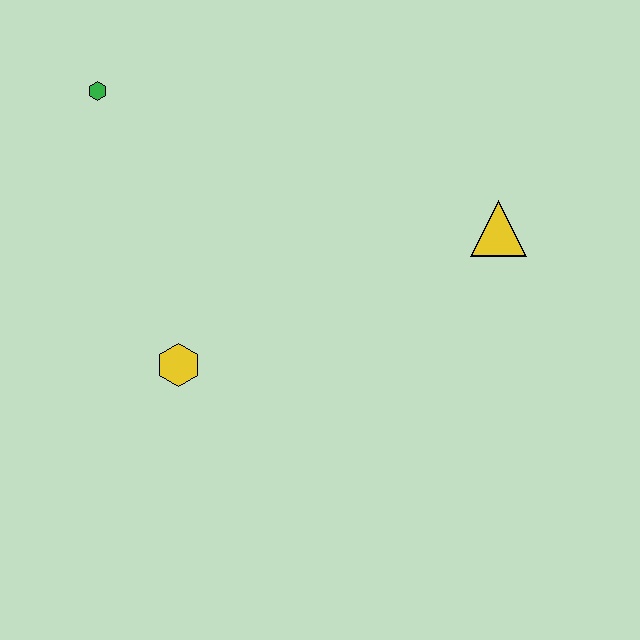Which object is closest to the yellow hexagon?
The green hexagon is closest to the yellow hexagon.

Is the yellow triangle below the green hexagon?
Yes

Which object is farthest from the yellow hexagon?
The yellow triangle is farthest from the yellow hexagon.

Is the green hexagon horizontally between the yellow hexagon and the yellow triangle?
No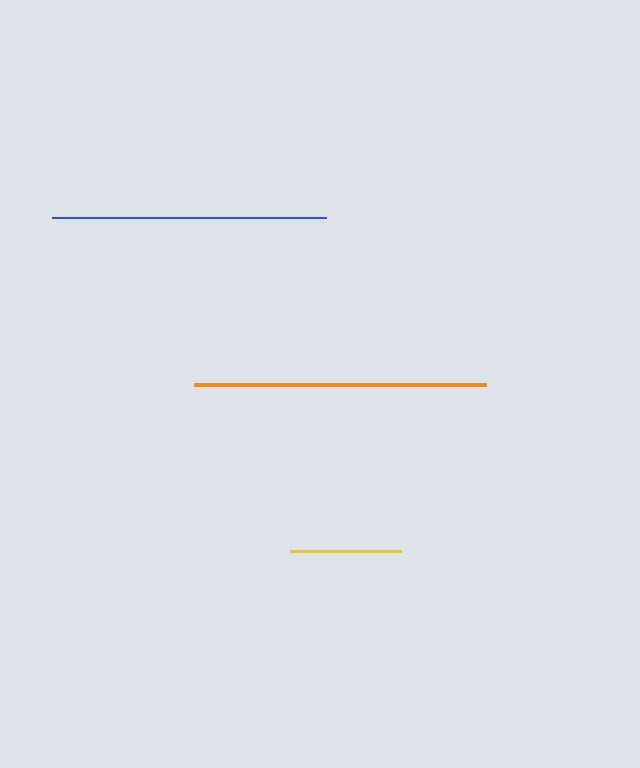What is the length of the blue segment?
The blue segment is approximately 274 pixels long.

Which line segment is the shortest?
The yellow line is the shortest at approximately 111 pixels.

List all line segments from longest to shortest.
From longest to shortest: orange, blue, yellow.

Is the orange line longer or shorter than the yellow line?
The orange line is longer than the yellow line.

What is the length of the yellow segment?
The yellow segment is approximately 111 pixels long.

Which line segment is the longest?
The orange line is the longest at approximately 292 pixels.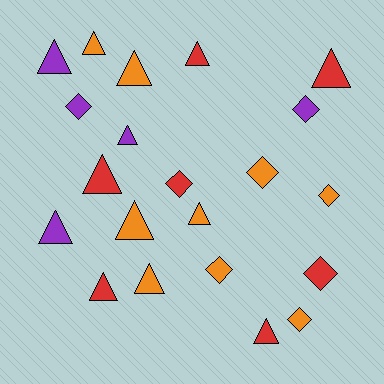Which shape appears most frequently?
Triangle, with 13 objects.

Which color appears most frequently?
Orange, with 9 objects.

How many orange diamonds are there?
There are 4 orange diamonds.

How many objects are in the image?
There are 21 objects.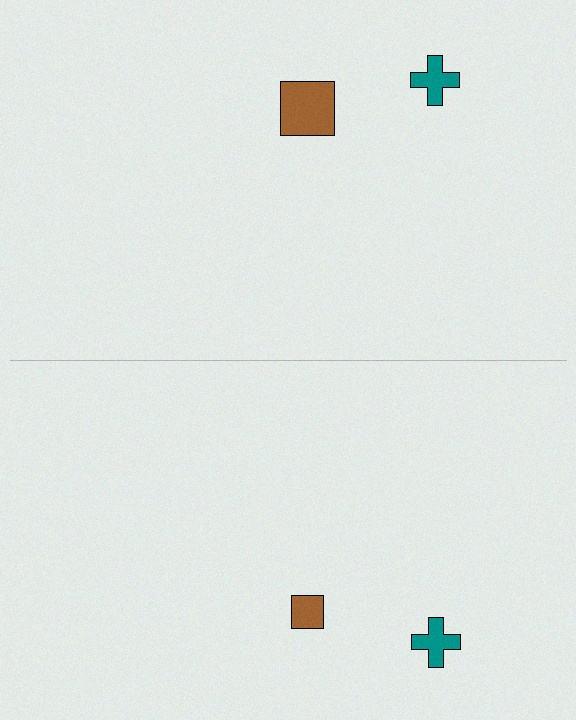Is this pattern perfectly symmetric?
No, the pattern is not perfectly symmetric. The brown square on the bottom side has a different size than its mirror counterpart.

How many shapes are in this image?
There are 4 shapes in this image.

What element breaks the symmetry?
The brown square on the bottom side has a different size than its mirror counterpart.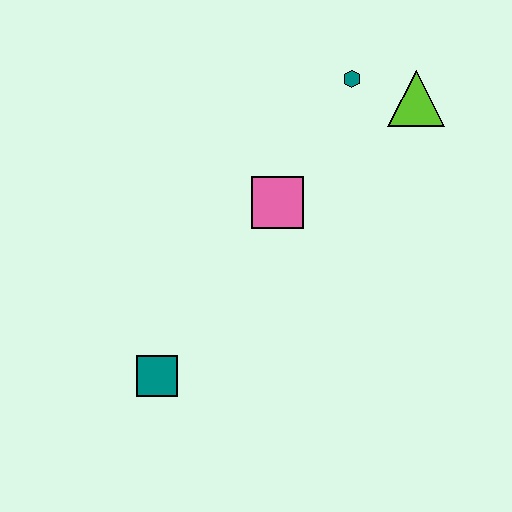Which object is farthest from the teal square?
The lime triangle is farthest from the teal square.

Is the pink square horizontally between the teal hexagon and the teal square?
Yes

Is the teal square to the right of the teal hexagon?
No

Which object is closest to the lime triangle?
The teal hexagon is closest to the lime triangle.